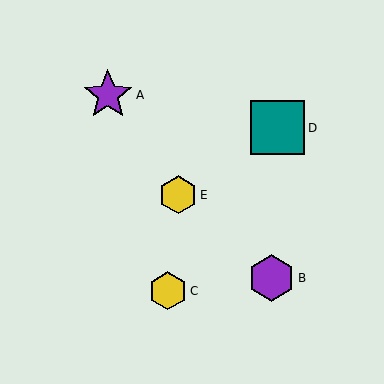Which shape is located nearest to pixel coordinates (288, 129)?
The teal square (labeled D) at (278, 128) is nearest to that location.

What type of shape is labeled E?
Shape E is a yellow hexagon.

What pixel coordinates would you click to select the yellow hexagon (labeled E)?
Click at (178, 195) to select the yellow hexagon E.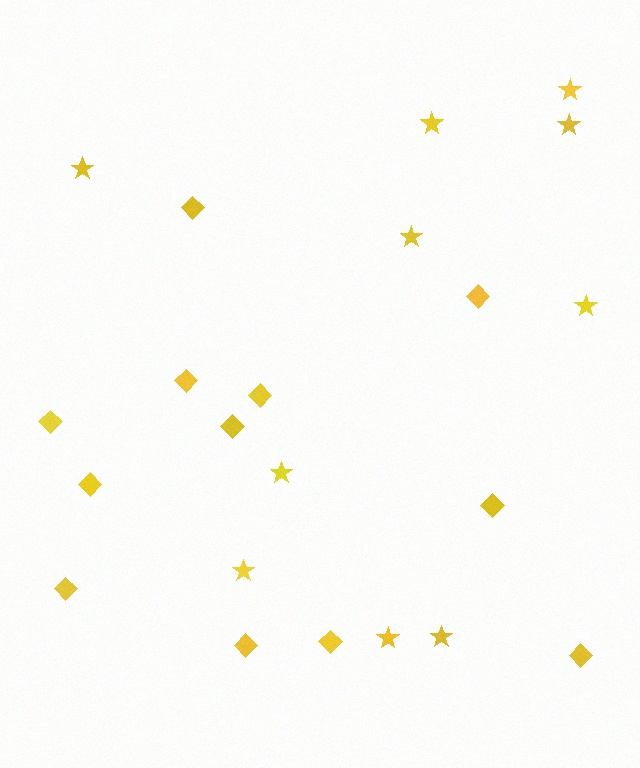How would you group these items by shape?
There are 2 groups: one group of stars (10) and one group of diamonds (12).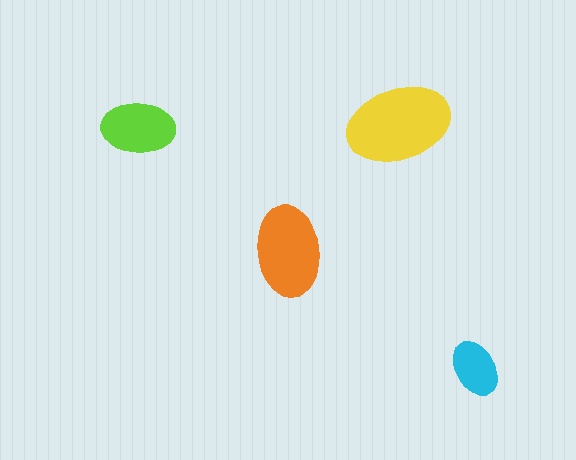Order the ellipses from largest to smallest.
the yellow one, the orange one, the lime one, the cyan one.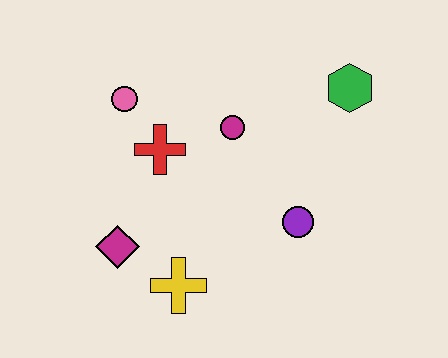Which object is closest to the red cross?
The pink circle is closest to the red cross.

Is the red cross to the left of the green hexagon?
Yes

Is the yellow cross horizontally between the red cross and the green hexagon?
Yes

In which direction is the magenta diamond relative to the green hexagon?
The magenta diamond is to the left of the green hexagon.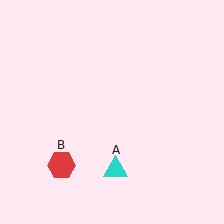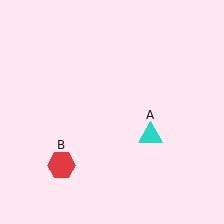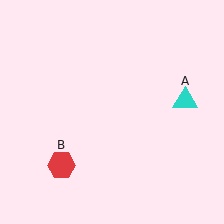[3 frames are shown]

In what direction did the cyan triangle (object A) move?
The cyan triangle (object A) moved up and to the right.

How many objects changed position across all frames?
1 object changed position: cyan triangle (object A).